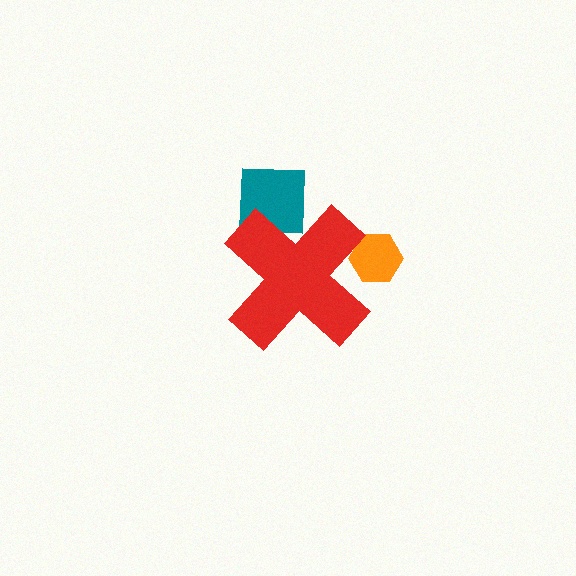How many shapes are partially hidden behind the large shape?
3 shapes are partially hidden.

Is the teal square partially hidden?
Yes, the teal square is partially hidden behind the red cross.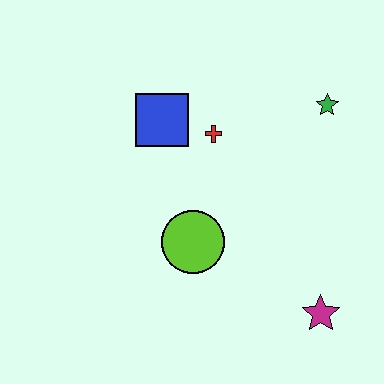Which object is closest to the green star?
The red cross is closest to the green star.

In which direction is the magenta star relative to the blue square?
The magenta star is below the blue square.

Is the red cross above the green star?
No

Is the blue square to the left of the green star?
Yes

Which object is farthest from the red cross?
The magenta star is farthest from the red cross.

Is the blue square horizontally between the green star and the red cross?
No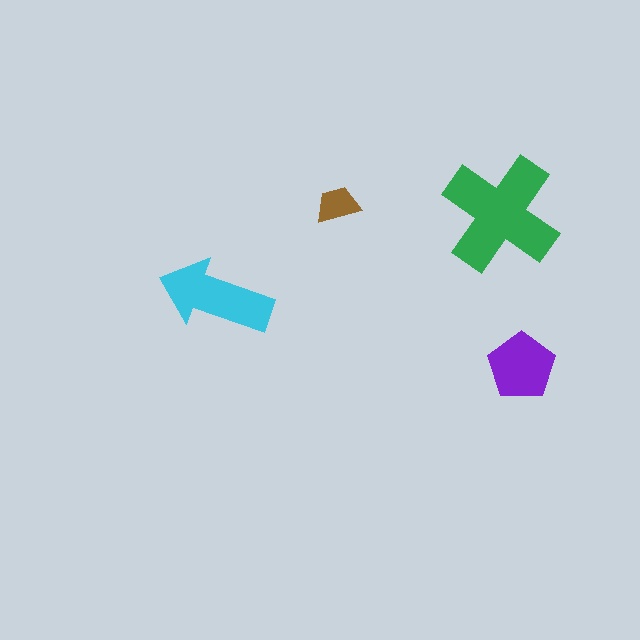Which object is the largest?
The green cross.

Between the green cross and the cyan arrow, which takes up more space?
The green cross.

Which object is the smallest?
The brown trapezoid.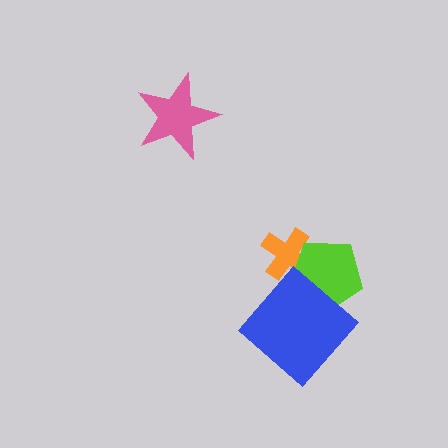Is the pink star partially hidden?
No, no other shape covers it.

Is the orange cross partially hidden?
Yes, it is partially covered by another shape.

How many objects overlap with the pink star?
0 objects overlap with the pink star.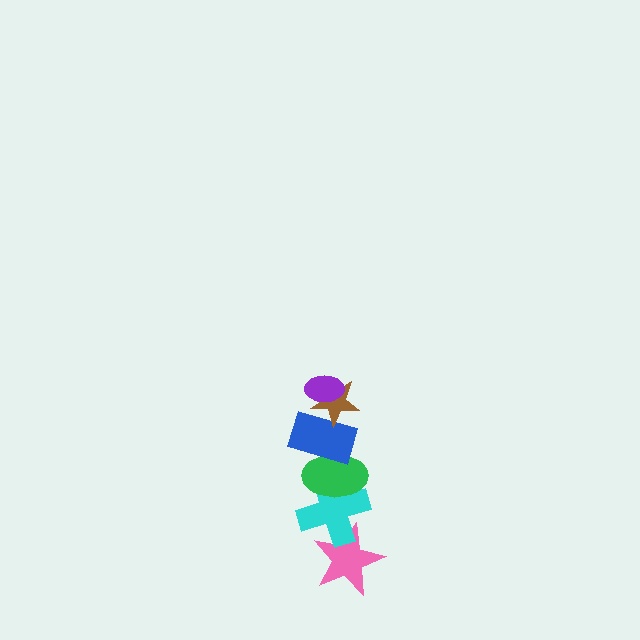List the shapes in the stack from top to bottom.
From top to bottom: the purple ellipse, the brown star, the blue rectangle, the green ellipse, the cyan cross, the pink star.